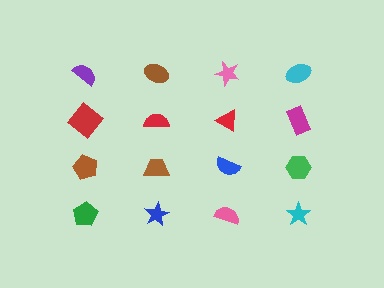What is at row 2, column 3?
A red triangle.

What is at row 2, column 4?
A magenta rectangle.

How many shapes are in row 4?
4 shapes.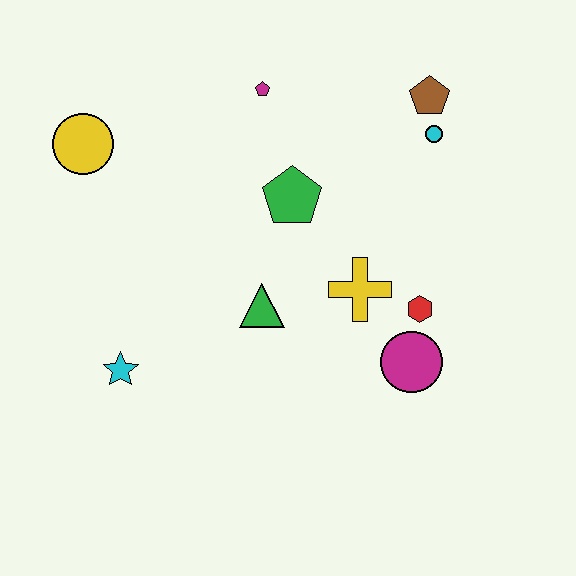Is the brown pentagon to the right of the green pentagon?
Yes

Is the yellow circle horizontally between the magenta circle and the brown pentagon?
No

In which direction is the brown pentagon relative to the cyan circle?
The brown pentagon is above the cyan circle.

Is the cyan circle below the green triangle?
No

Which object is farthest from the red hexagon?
The yellow circle is farthest from the red hexagon.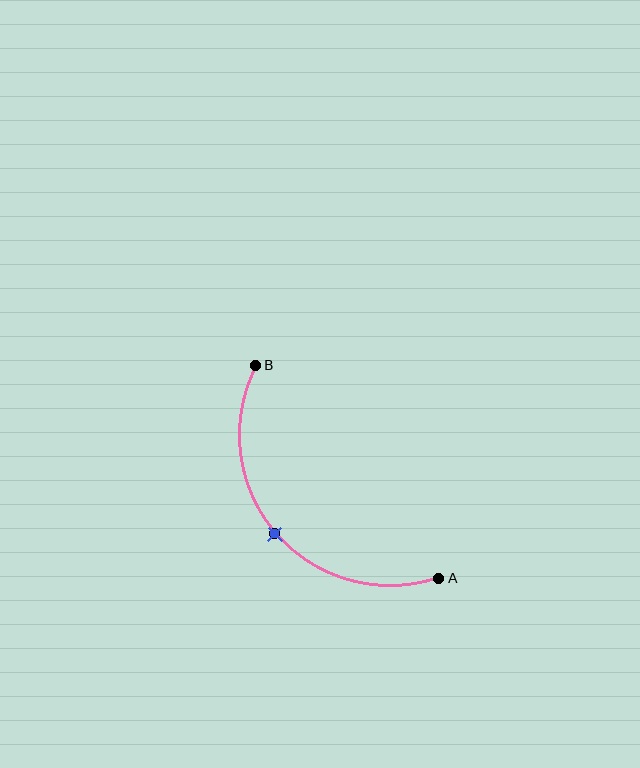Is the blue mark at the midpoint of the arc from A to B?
Yes. The blue mark lies on the arc at equal arc-length from both A and B — it is the arc midpoint.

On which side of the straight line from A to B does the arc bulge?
The arc bulges below and to the left of the straight line connecting A and B.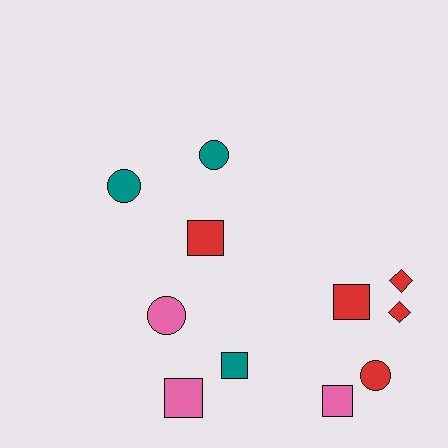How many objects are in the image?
There are 11 objects.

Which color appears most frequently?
Red, with 5 objects.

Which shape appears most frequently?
Square, with 5 objects.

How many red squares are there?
There are 2 red squares.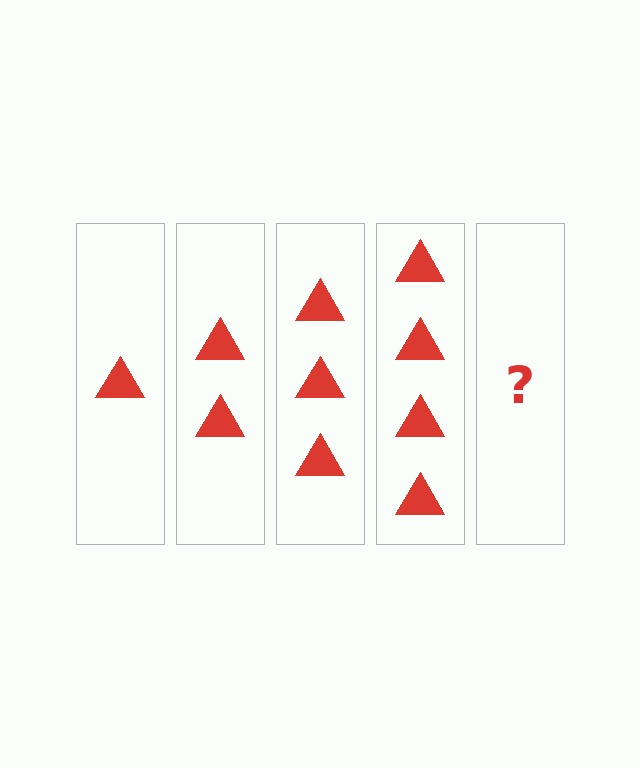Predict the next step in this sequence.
The next step is 5 triangles.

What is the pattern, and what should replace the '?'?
The pattern is that each step adds one more triangle. The '?' should be 5 triangles.